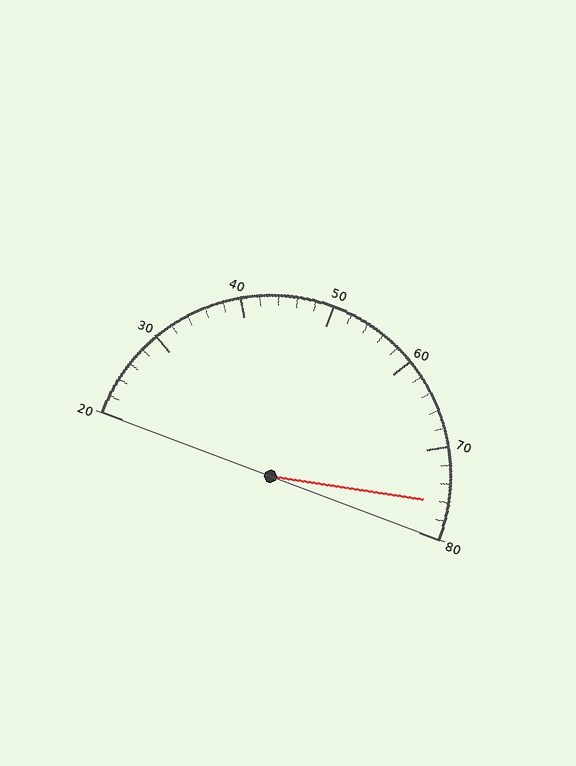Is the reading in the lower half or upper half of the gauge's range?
The reading is in the upper half of the range (20 to 80).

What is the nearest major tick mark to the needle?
The nearest major tick mark is 80.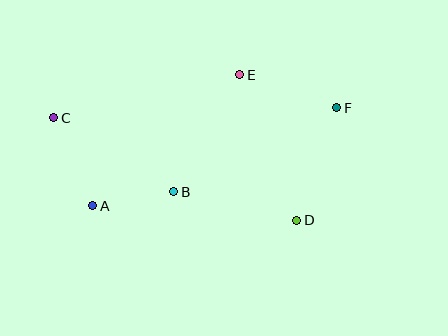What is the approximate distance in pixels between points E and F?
The distance between E and F is approximately 102 pixels.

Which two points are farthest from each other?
Points C and F are farthest from each other.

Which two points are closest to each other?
Points A and B are closest to each other.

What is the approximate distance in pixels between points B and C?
The distance between B and C is approximately 141 pixels.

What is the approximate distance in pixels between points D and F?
The distance between D and F is approximately 119 pixels.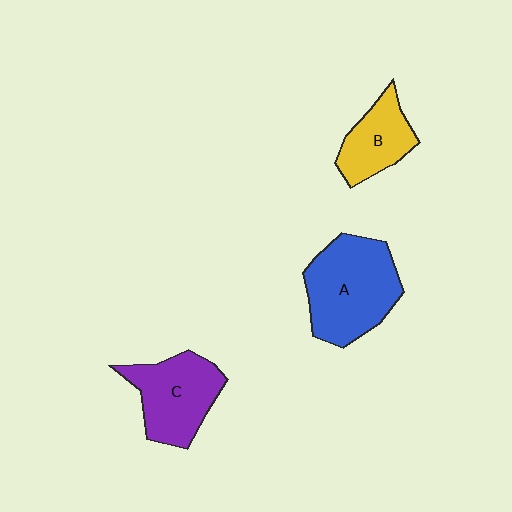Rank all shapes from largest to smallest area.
From largest to smallest: A (blue), C (purple), B (yellow).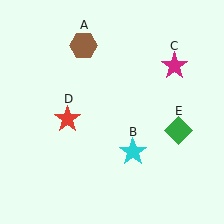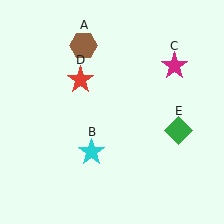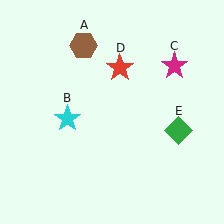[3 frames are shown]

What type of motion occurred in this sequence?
The cyan star (object B), red star (object D) rotated clockwise around the center of the scene.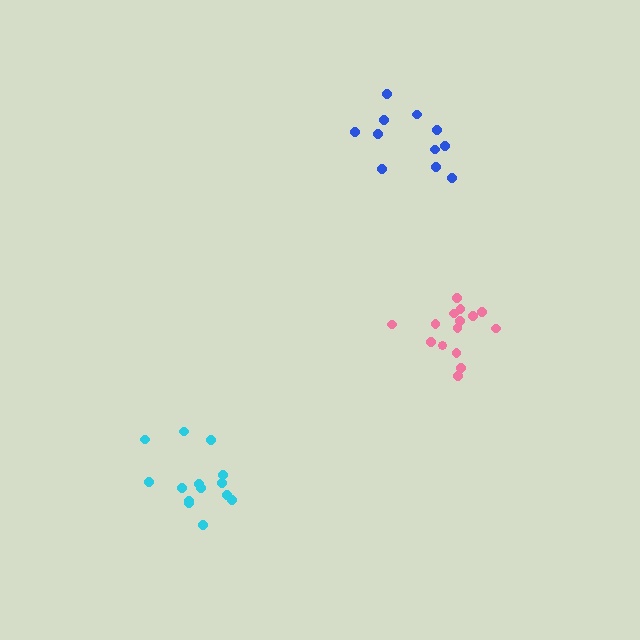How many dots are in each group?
Group 1: 15 dots, Group 2: 11 dots, Group 3: 14 dots (40 total).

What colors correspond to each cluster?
The clusters are colored: pink, blue, cyan.